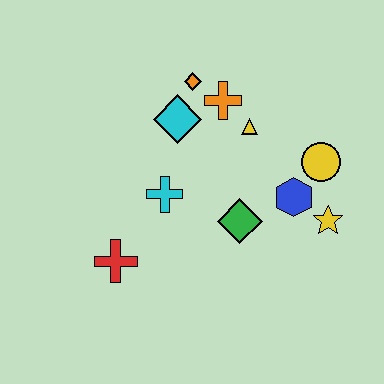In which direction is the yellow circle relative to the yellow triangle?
The yellow circle is to the right of the yellow triangle.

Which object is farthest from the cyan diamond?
The yellow star is farthest from the cyan diamond.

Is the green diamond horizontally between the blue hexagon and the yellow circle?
No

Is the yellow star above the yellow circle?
No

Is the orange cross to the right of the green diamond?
No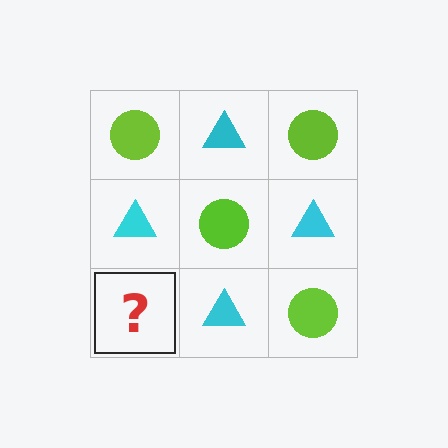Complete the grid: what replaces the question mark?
The question mark should be replaced with a lime circle.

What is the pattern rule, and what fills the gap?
The rule is that it alternates lime circle and cyan triangle in a checkerboard pattern. The gap should be filled with a lime circle.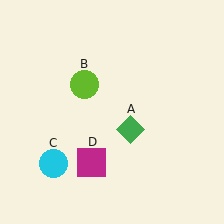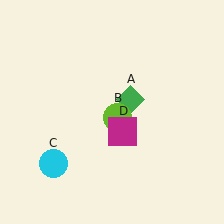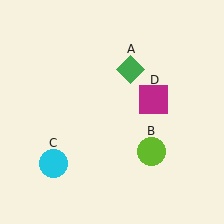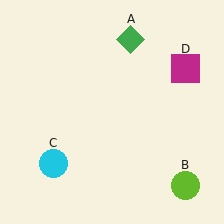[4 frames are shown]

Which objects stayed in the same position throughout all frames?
Cyan circle (object C) remained stationary.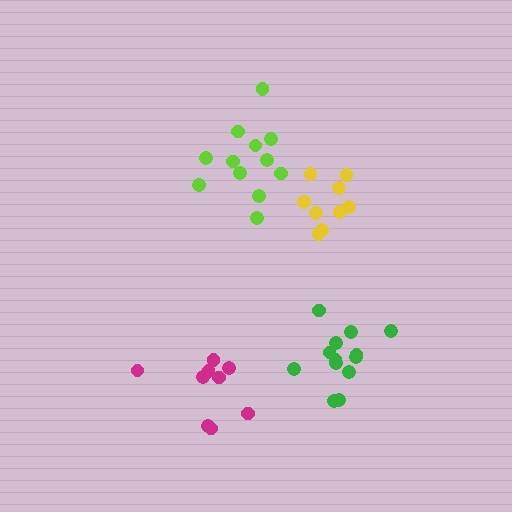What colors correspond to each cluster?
The clusters are colored: yellow, green, magenta, lime.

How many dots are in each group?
Group 1: 9 dots, Group 2: 13 dots, Group 3: 9 dots, Group 4: 12 dots (43 total).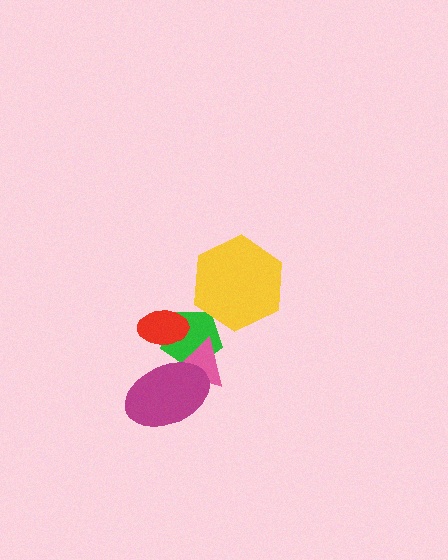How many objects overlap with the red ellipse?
1 object overlaps with the red ellipse.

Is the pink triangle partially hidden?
Yes, it is partially covered by another shape.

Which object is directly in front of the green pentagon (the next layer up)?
The pink triangle is directly in front of the green pentagon.